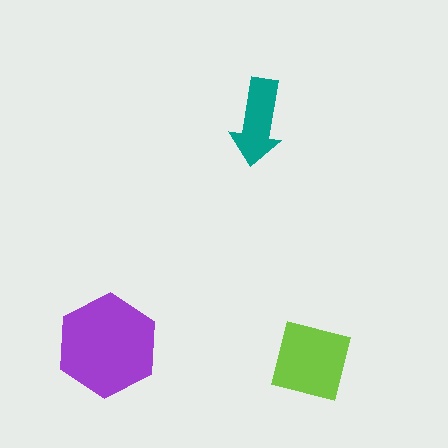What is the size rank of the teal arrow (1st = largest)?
3rd.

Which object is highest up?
The teal arrow is topmost.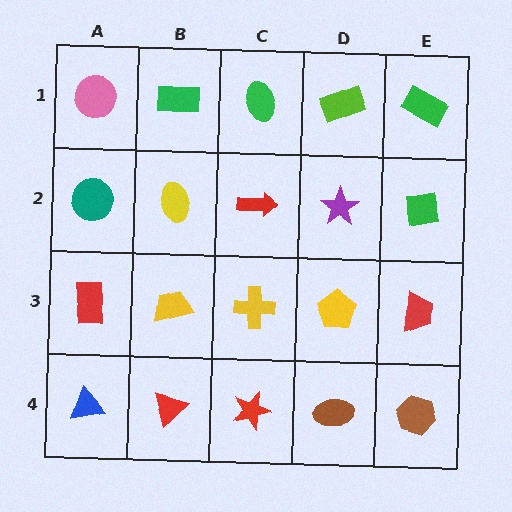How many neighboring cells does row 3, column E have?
3.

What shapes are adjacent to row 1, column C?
A red arrow (row 2, column C), a green rectangle (row 1, column B), a lime rectangle (row 1, column D).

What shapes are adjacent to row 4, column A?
A red rectangle (row 3, column A), a red triangle (row 4, column B).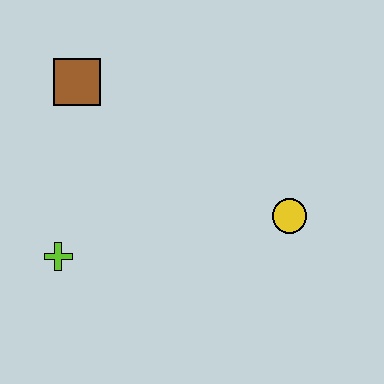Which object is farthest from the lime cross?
The yellow circle is farthest from the lime cross.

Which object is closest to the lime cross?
The brown square is closest to the lime cross.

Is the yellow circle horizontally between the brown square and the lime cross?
No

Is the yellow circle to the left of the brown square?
No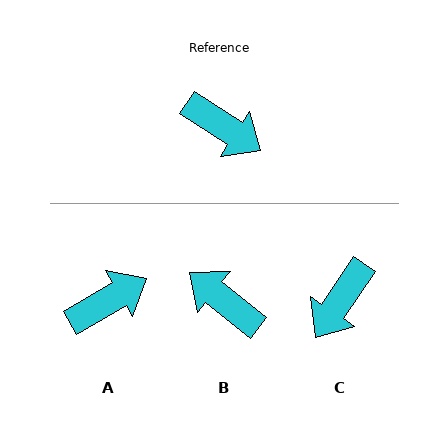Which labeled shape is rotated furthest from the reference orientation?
B, about 175 degrees away.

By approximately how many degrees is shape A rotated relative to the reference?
Approximately 64 degrees counter-clockwise.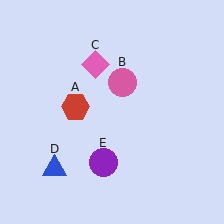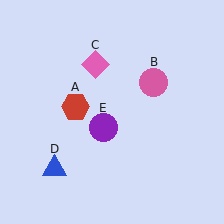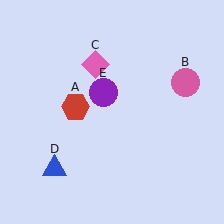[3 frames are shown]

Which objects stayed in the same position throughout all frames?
Red hexagon (object A) and pink diamond (object C) and blue triangle (object D) remained stationary.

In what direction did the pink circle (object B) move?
The pink circle (object B) moved right.